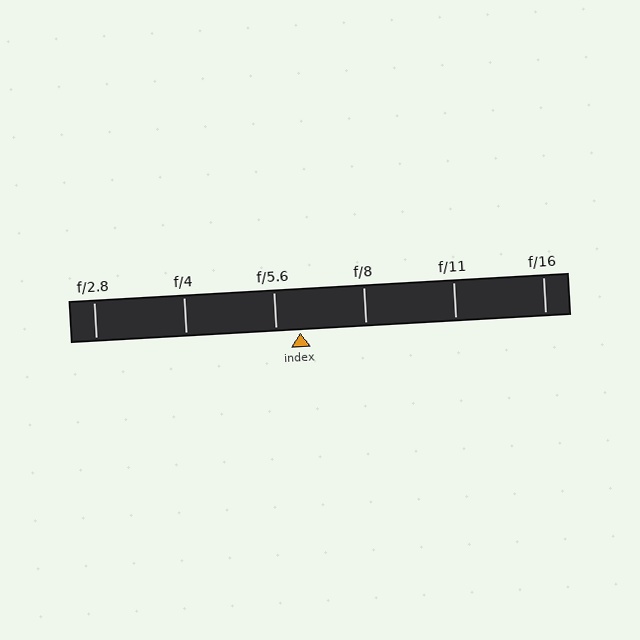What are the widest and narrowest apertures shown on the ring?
The widest aperture shown is f/2.8 and the narrowest is f/16.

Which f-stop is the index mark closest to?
The index mark is closest to f/5.6.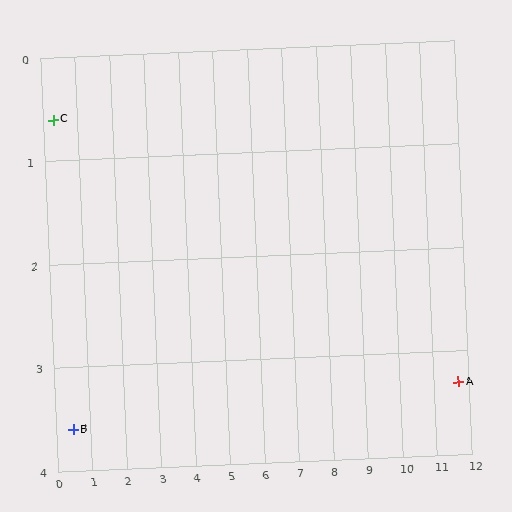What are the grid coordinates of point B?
Point B is at approximately (0.5, 3.6).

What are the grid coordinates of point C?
Point C is at approximately (0.3, 0.6).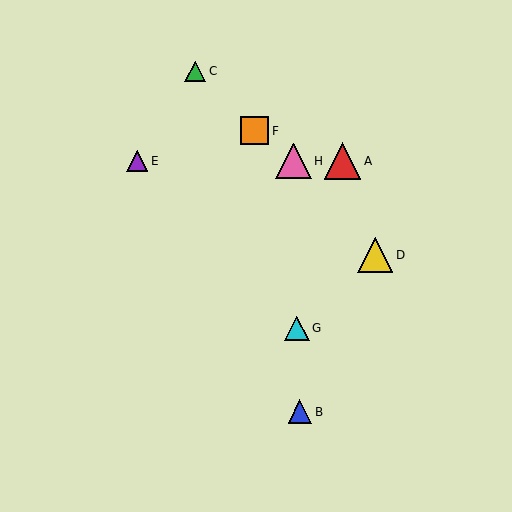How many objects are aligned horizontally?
3 objects (A, E, H) are aligned horizontally.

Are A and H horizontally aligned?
Yes, both are at y≈161.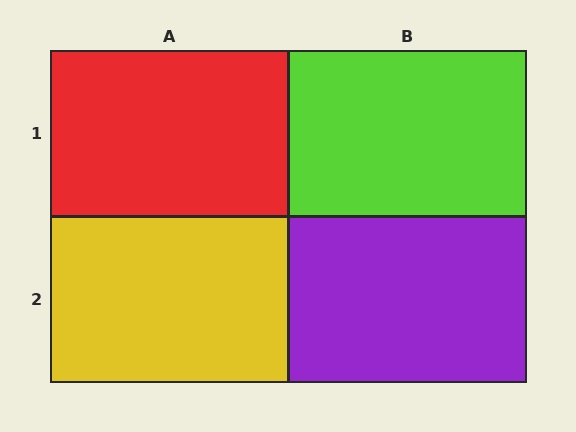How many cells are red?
1 cell is red.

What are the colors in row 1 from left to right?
Red, lime.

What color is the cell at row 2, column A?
Yellow.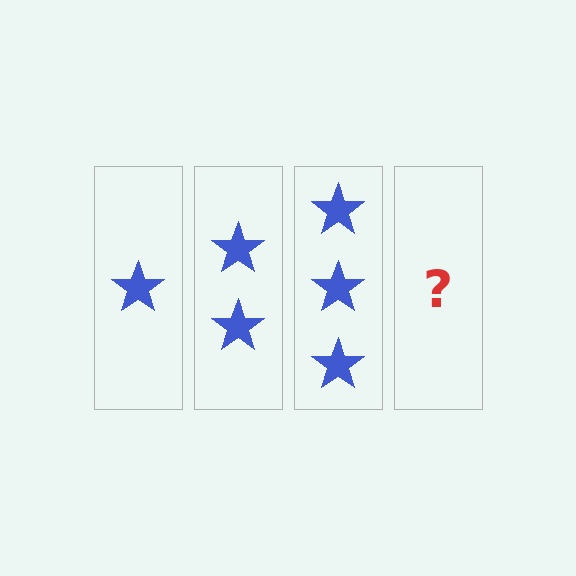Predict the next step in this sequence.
The next step is 4 stars.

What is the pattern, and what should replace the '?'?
The pattern is that each step adds one more star. The '?' should be 4 stars.